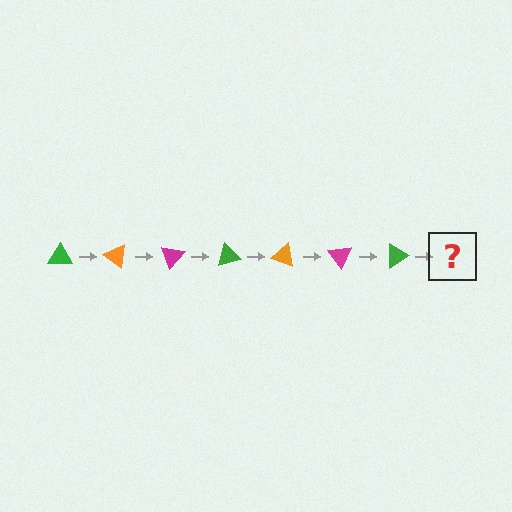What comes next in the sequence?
The next element should be an orange triangle, rotated 245 degrees from the start.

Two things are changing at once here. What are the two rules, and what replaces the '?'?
The two rules are that it rotates 35 degrees each step and the color cycles through green, orange, and magenta. The '?' should be an orange triangle, rotated 245 degrees from the start.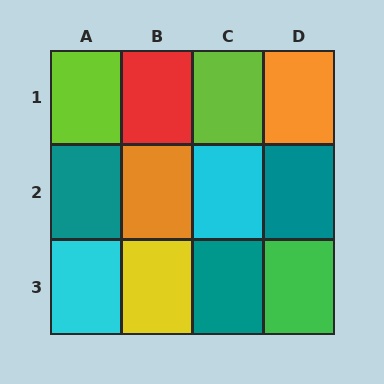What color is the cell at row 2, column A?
Teal.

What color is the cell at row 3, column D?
Green.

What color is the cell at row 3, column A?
Cyan.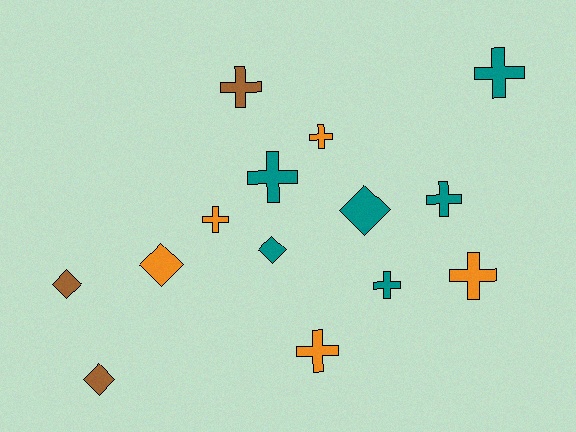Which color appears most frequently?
Teal, with 6 objects.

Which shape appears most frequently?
Cross, with 9 objects.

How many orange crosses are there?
There are 4 orange crosses.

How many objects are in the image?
There are 14 objects.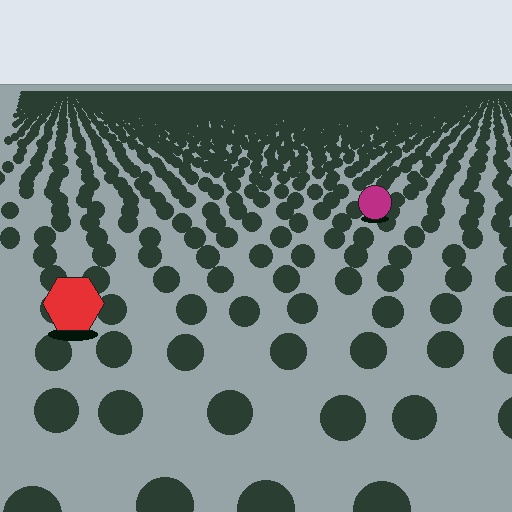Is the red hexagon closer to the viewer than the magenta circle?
Yes. The red hexagon is closer — you can tell from the texture gradient: the ground texture is coarser near it.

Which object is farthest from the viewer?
The magenta circle is farthest from the viewer. It appears smaller and the ground texture around it is denser.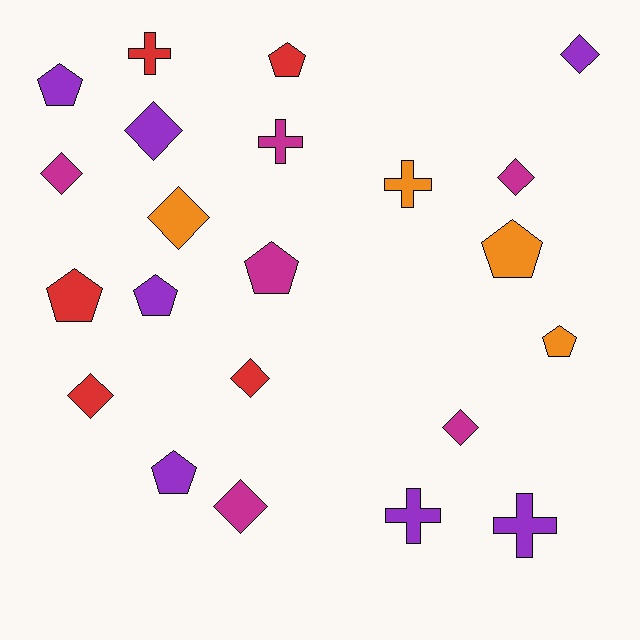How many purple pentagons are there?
There are 3 purple pentagons.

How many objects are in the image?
There are 22 objects.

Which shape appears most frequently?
Diamond, with 9 objects.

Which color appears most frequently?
Purple, with 7 objects.